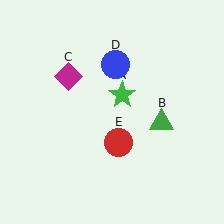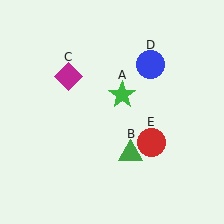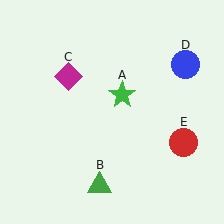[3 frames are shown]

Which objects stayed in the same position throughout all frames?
Green star (object A) and magenta diamond (object C) remained stationary.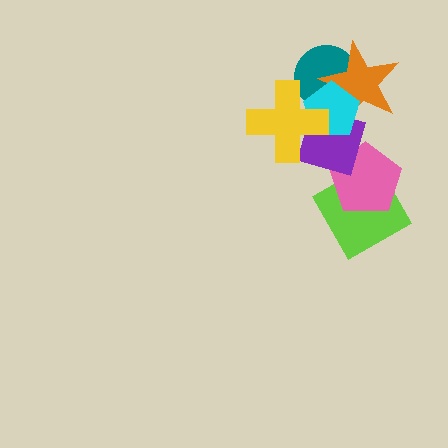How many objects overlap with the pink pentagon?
2 objects overlap with the pink pentagon.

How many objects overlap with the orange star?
2 objects overlap with the orange star.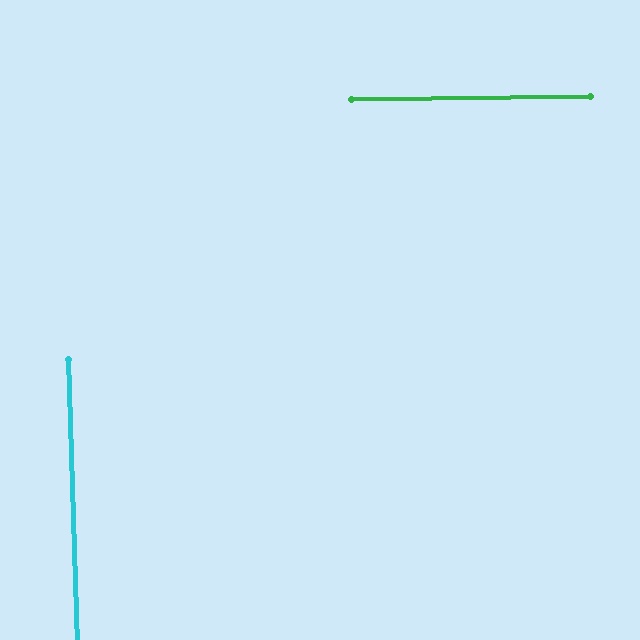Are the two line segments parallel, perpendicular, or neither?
Perpendicular — they meet at approximately 89°.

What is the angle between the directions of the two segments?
Approximately 89 degrees.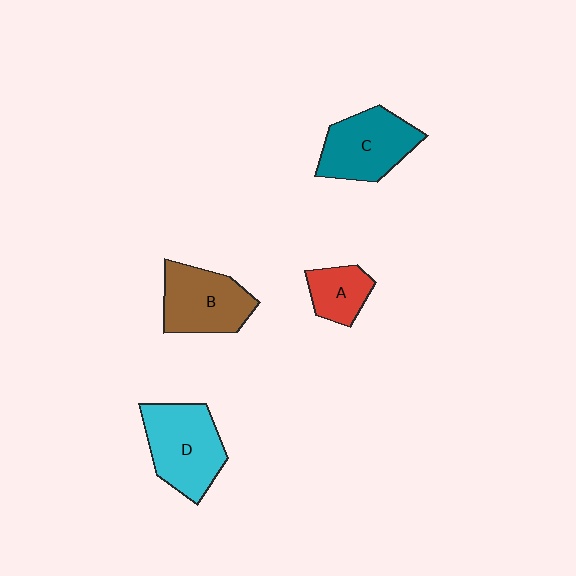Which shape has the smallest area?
Shape A (red).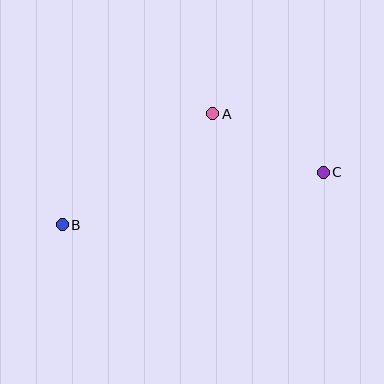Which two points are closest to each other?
Points A and C are closest to each other.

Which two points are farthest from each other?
Points B and C are farthest from each other.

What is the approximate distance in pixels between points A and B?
The distance between A and B is approximately 187 pixels.